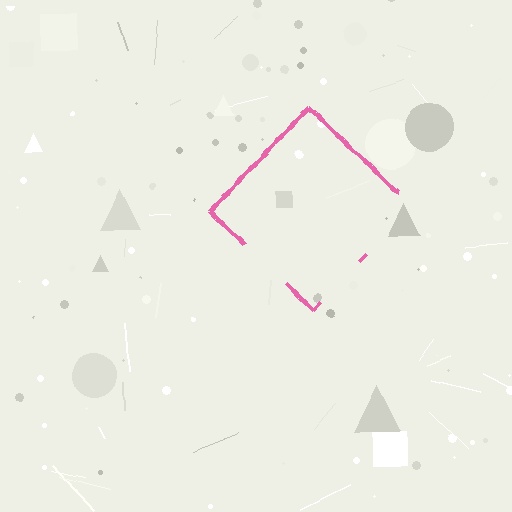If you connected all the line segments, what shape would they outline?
They would outline a diamond.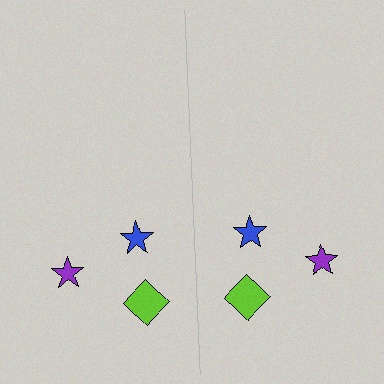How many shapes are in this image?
There are 6 shapes in this image.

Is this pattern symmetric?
Yes, this pattern has bilateral (reflection) symmetry.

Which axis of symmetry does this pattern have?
The pattern has a vertical axis of symmetry running through the center of the image.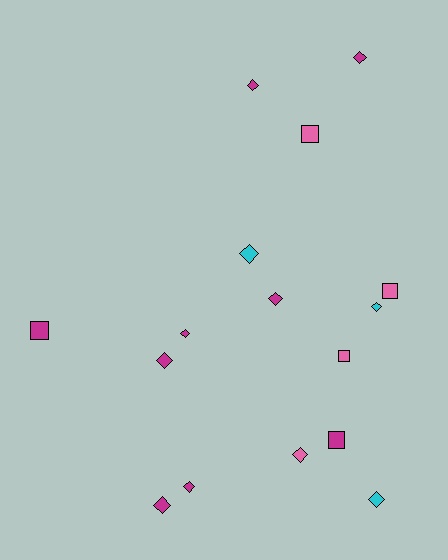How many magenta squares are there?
There are 2 magenta squares.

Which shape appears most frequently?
Diamond, with 11 objects.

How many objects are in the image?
There are 16 objects.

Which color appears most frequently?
Magenta, with 9 objects.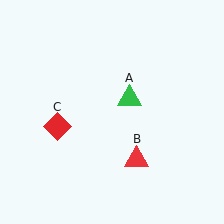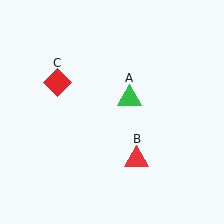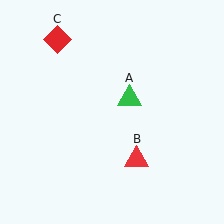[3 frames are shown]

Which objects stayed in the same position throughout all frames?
Green triangle (object A) and red triangle (object B) remained stationary.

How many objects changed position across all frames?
1 object changed position: red diamond (object C).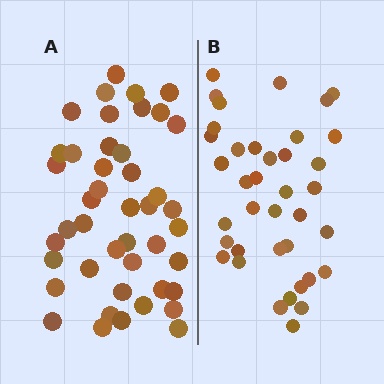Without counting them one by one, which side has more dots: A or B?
Region A (the left region) has more dots.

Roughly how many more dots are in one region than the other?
Region A has about 6 more dots than region B.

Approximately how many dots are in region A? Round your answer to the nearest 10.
About 40 dots. (The exact count is 44, which rounds to 40.)